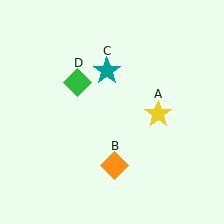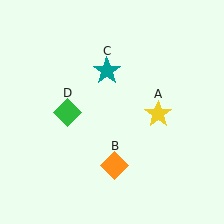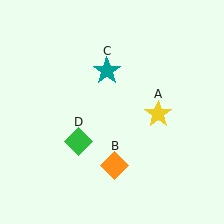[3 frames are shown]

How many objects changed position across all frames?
1 object changed position: green diamond (object D).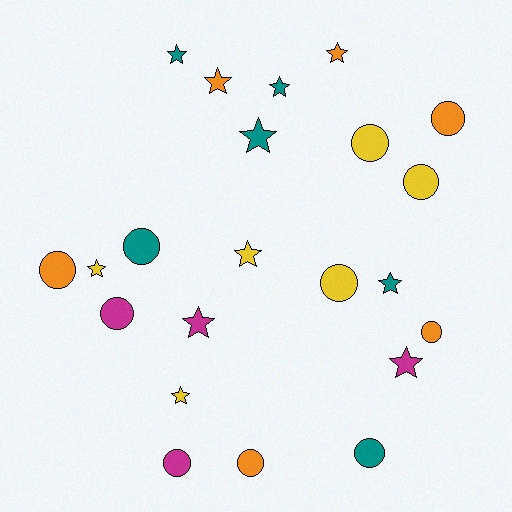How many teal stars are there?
There are 4 teal stars.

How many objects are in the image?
There are 22 objects.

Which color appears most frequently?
Yellow, with 6 objects.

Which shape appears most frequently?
Star, with 11 objects.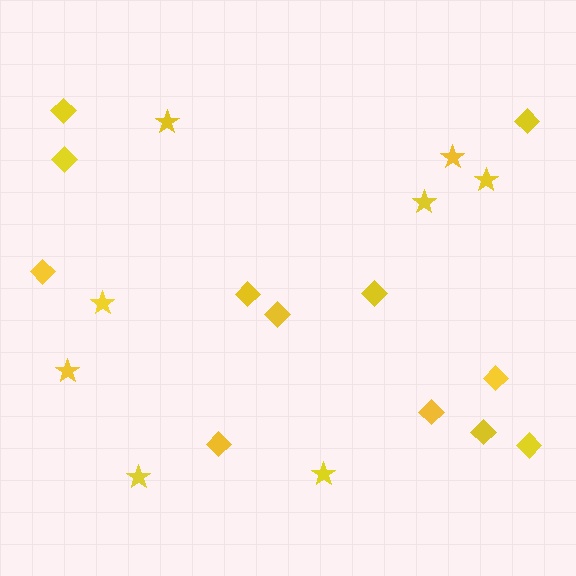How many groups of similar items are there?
There are 2 groups: one group of stars (8) and one group of diamonds (12).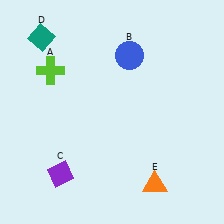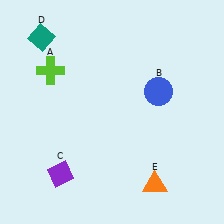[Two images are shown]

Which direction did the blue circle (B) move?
The blue circle (B) moved down.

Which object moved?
The blue circle (B) moved down.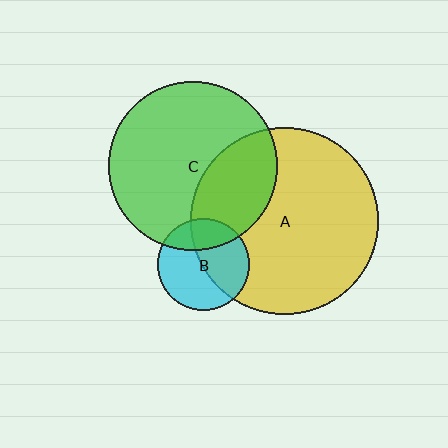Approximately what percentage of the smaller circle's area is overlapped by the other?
Approximately 45%.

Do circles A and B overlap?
Yes.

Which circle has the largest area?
Circle A (yellow).